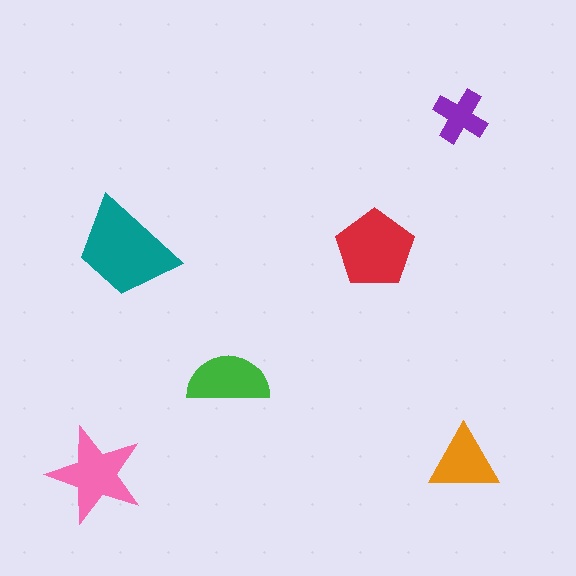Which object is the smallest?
The purple cross.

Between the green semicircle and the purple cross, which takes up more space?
The green semicircle.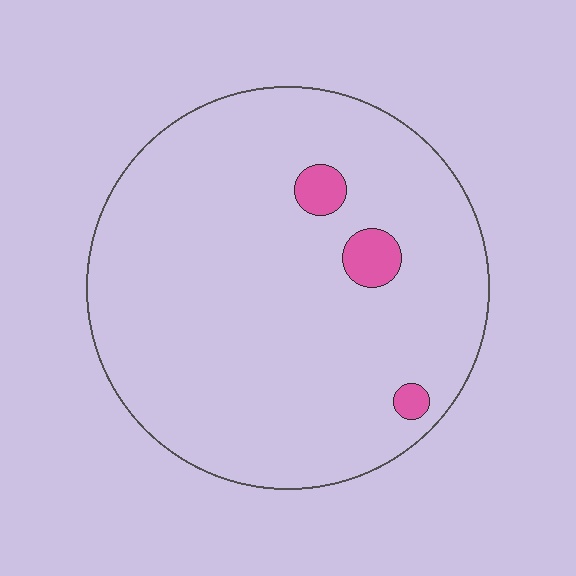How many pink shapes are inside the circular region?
3.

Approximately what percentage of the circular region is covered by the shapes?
Approximately 5%.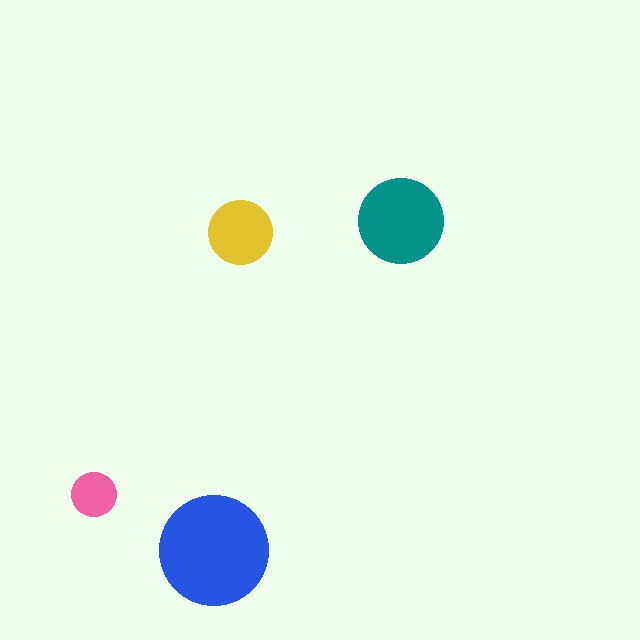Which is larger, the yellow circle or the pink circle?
The yellow one.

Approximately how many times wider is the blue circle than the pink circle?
About 2.5 times wider.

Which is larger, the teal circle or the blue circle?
The blue one.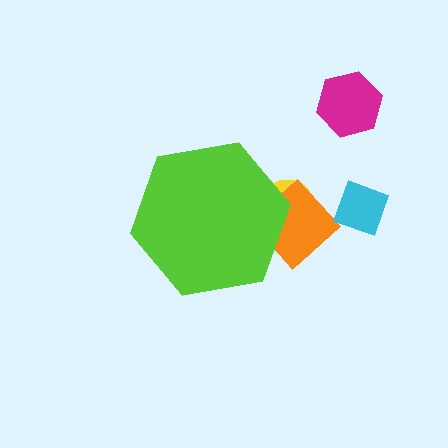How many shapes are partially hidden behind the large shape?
2 shapes are partially hidden.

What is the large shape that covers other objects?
A lime hexagon.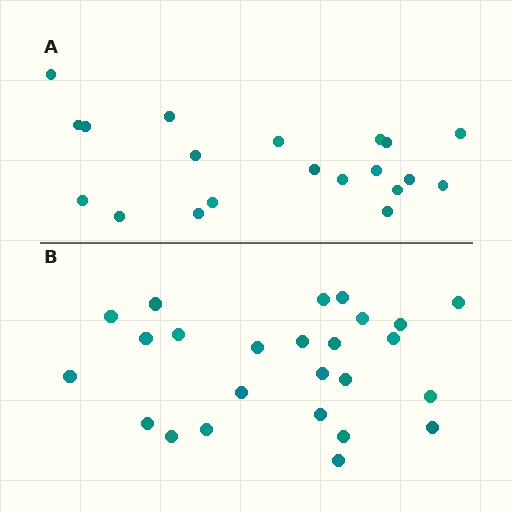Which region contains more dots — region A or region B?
Region B (the bottom region) has more dots.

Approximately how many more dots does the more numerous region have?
Region B has about 5 more dots than region A.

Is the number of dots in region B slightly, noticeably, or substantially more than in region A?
Region B has noticeably more, but not dramatically so. The ratio is roughly 1.2 to 1.